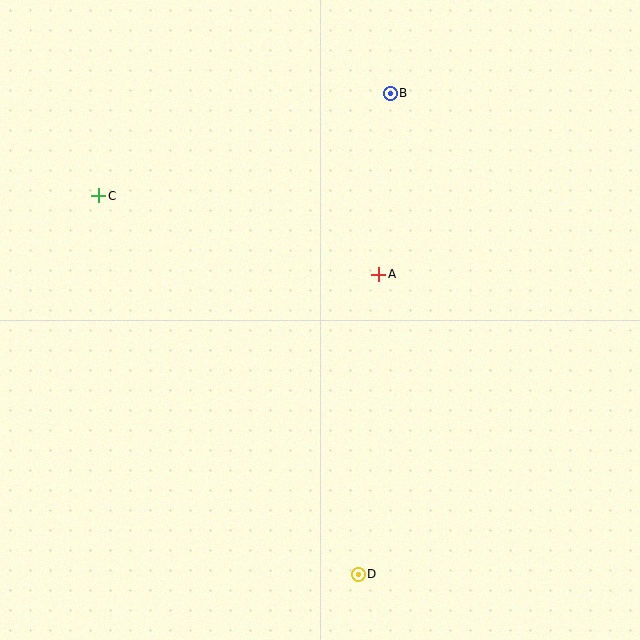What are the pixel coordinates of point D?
Point D is at (358, 574).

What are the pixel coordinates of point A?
Point A is at (379, 274).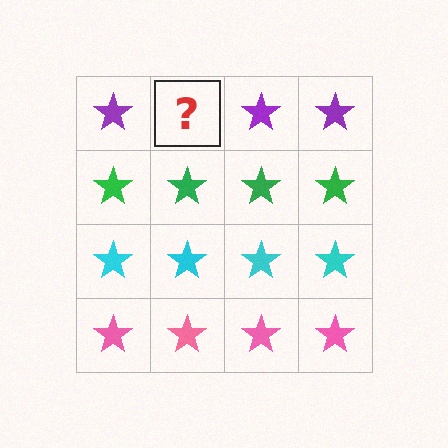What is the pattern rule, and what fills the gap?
The rule is that each row has a consistent color. The gap should be filled with a purple star.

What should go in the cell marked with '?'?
The missing cell should contain a purple star.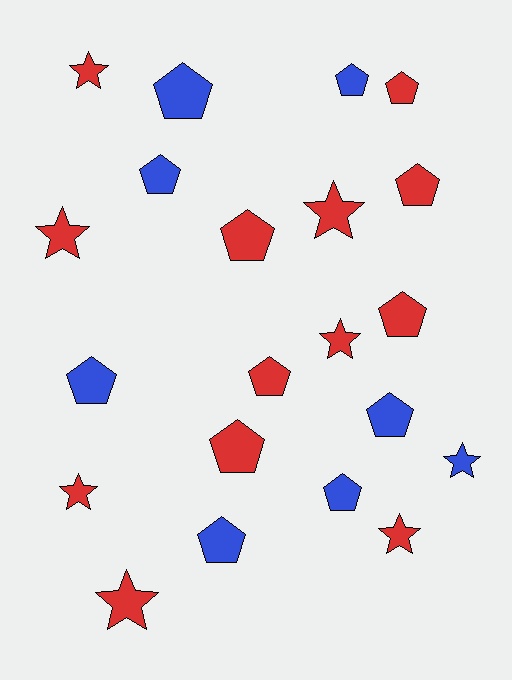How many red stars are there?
There are 7 red stars.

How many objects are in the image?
There are 21 objects.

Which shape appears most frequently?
Pentagon, with 13 objects.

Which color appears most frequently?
Red, with 13 objects.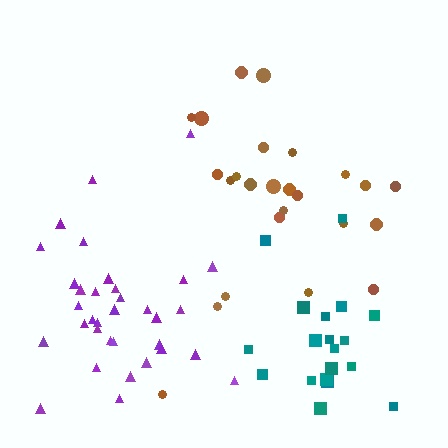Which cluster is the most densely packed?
Teal.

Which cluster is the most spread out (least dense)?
Brown.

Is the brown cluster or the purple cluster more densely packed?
Purple.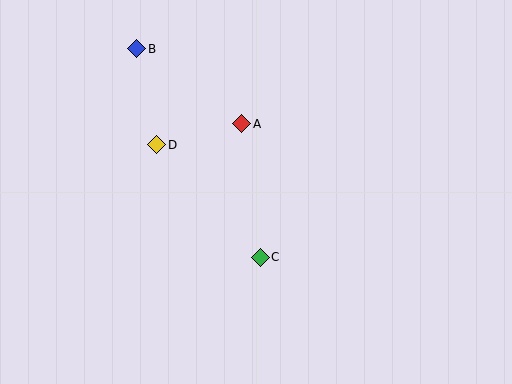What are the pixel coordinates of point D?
Point D is at (157, 145).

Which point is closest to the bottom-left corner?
Point D is closest to the bottom-left corner.